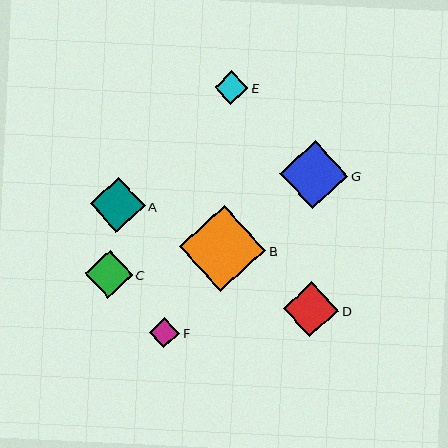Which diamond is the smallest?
Diamond F is the smallest with a size of approximately 30 pixels.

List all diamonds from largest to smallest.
From largest to smallest: B, G, A, D, C, E, F.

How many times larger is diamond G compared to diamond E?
Diamond G is approximately 2.0 times the size of diamond E.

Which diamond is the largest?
Diamond B is the largest with a size of approximately 86 pixels.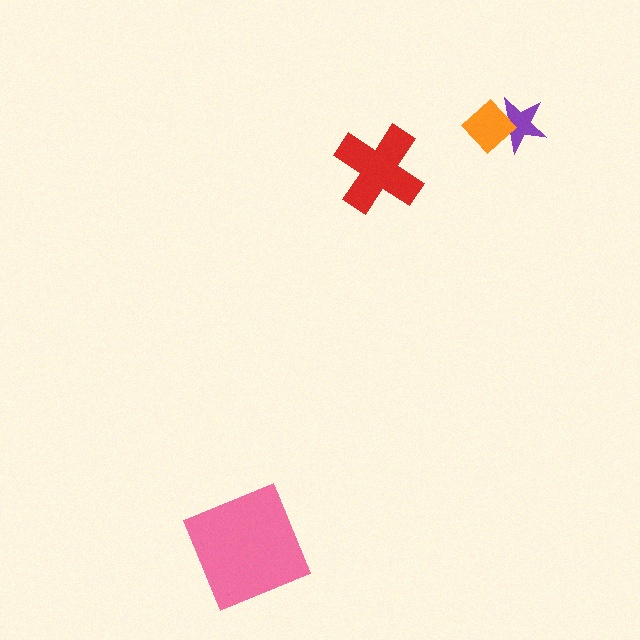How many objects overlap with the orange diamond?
1 object overlaps with the orange diamond.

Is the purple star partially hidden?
Yes, it is partially covered by another shape.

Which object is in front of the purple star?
The orange diamond is in front of the purple star.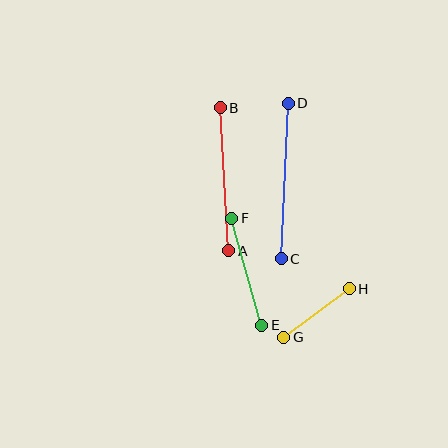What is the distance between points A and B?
The distance is approximately 143 pixels.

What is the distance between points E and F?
The distance is approximately 111 pixels.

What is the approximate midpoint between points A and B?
The midpoint is at approximately (224, 179) pixels.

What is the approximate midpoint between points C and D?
The midpoint is at approximately (285, 181) pixels.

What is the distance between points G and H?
The distance is approximately 82 pixels.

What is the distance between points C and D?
The distance is approximately 156 pixels.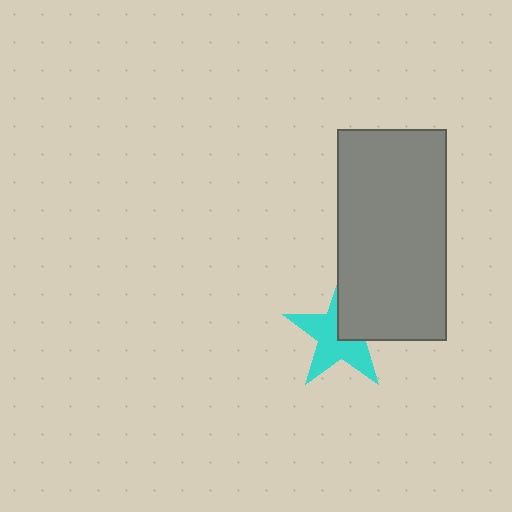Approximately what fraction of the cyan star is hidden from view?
Roughly 38% of the cyan star is hidden behind the gray rectangle.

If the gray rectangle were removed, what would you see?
You would see the complete cyan star.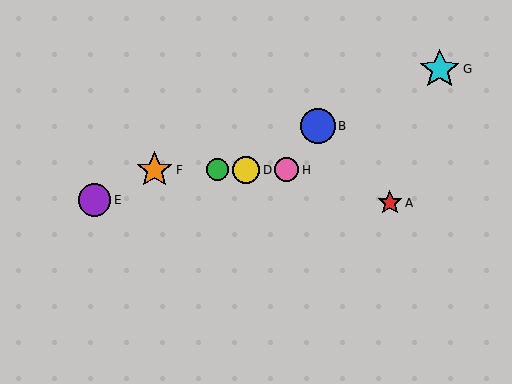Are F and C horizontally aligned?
Yes, both are at y≈170.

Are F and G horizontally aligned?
No, F is at y≈170 and G is at y≈69.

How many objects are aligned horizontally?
4 objects (C, D, F, H) are aligned horizontally.